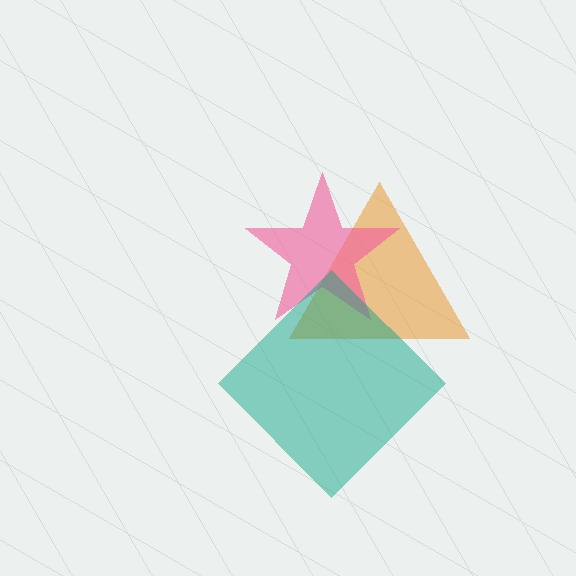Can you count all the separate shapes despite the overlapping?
Yes, there are 3 separate shapes.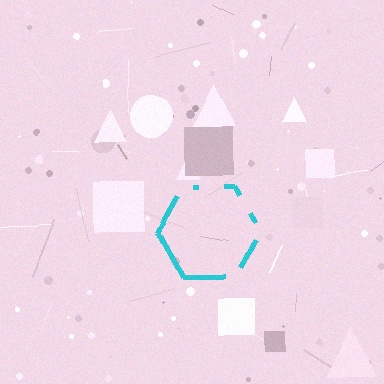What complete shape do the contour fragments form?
The contour fragments form a hexagon.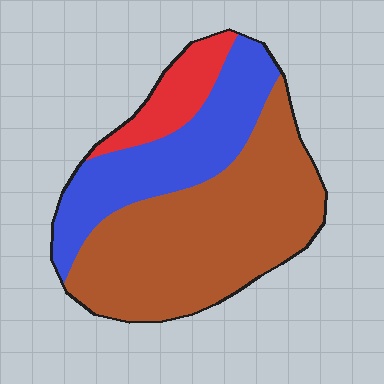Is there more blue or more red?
Blue.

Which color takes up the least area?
Red, at roughly 10%.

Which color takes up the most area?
Brown, at roughly 55%.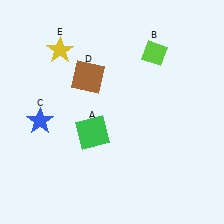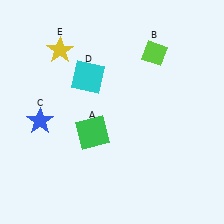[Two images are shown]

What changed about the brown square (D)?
In Image 1, D is brown. In Image 2, it changed to cyan.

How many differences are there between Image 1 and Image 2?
There is 1 difference between the two images.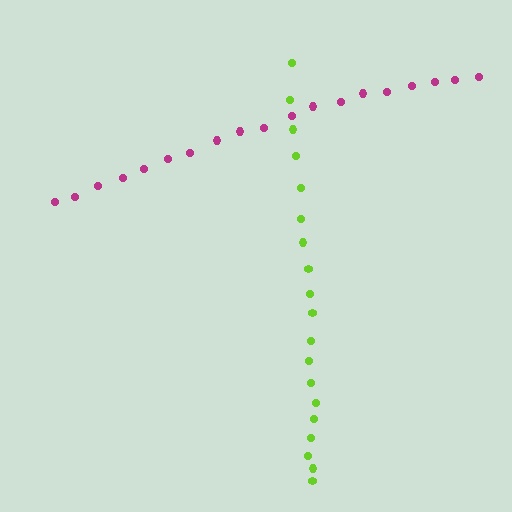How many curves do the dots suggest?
There are 2 distinct paths.